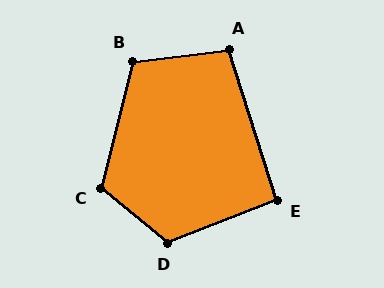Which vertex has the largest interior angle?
D, at approximately 120 degrees.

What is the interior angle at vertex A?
Approximately 100 degrees (obtuse).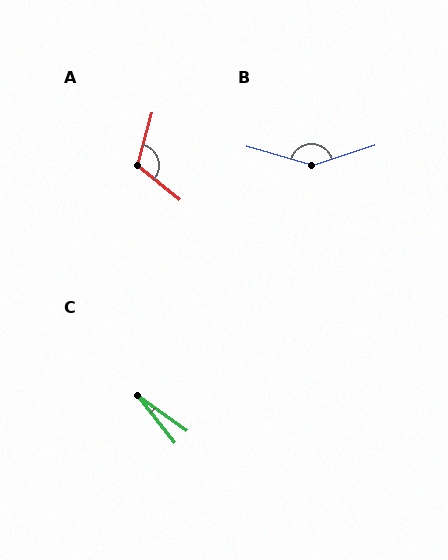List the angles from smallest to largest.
C (16°), A (114°), B (146°).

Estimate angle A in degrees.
Approximately 114 degrees.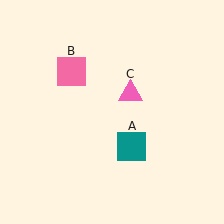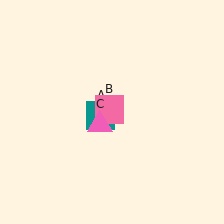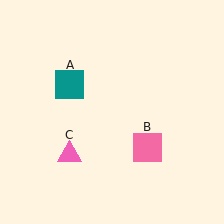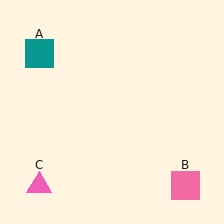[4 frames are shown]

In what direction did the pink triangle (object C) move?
The pink triangle (object C) moved down and to the left.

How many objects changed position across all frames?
3 objects changed position: teal square (object A), pink square (object B), pink triangle (object C).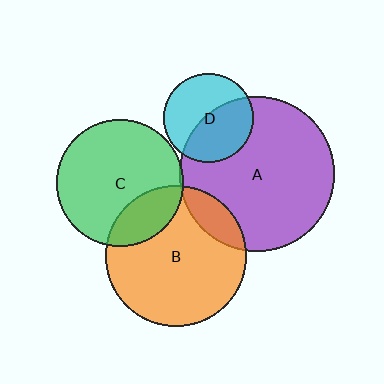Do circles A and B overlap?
Yes.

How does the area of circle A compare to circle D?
Approximately 3.0 times.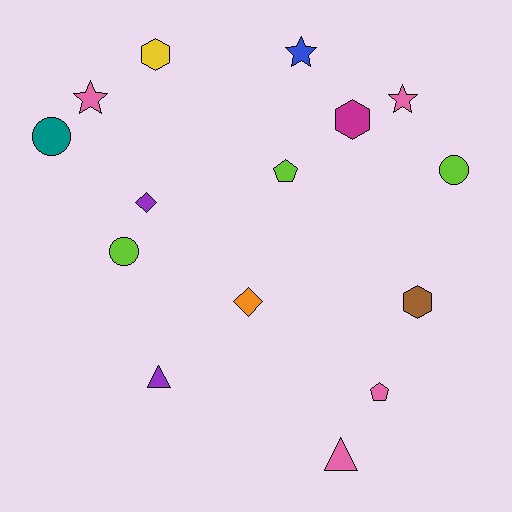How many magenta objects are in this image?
There is 1 magenta object.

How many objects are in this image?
There are 15 objects.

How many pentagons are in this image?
There are 2 pentagons.